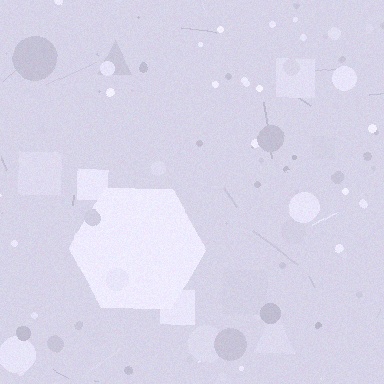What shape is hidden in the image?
A hexagon is hidden in the image.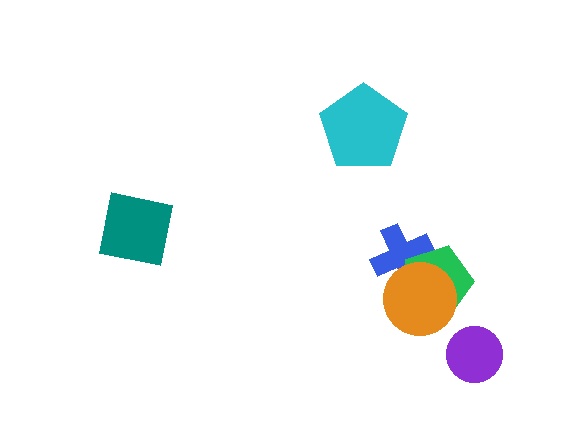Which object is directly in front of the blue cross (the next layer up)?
The green pentagon is directly in front of the blue cross.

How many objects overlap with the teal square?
0 objects overlap with the teal square.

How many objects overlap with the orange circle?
2 objects overlap with the orange circle.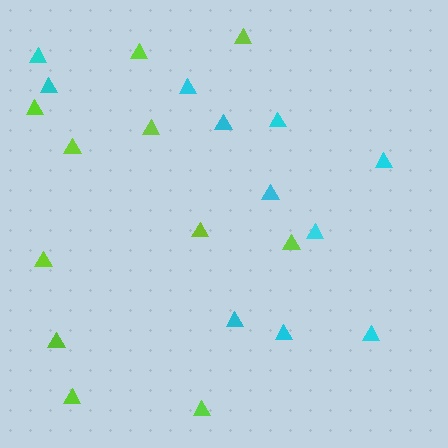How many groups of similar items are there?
There are 2 groups: one group of lime triangles (11) and one group of cyan triangles (11).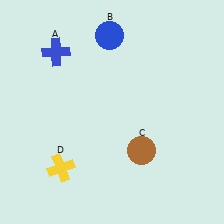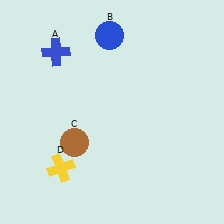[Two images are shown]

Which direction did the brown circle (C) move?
The brown circle (C) moved left.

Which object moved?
The brown circle (C) moved left.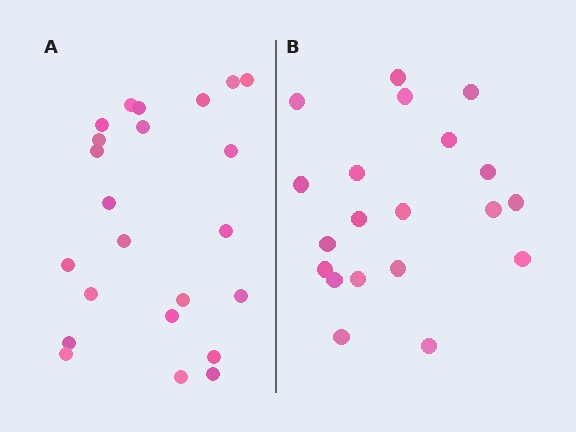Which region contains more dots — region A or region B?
Region A (the left region) has more dots.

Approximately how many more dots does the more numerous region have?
Region A has just a few more — roughly 2 or 3 more dots than region B.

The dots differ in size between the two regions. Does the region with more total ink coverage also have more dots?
No. Region B has more total ink coverage because its dots are larger, but region A actually contains more individual dots. Total area can be misleading — the number of items is what matters here.